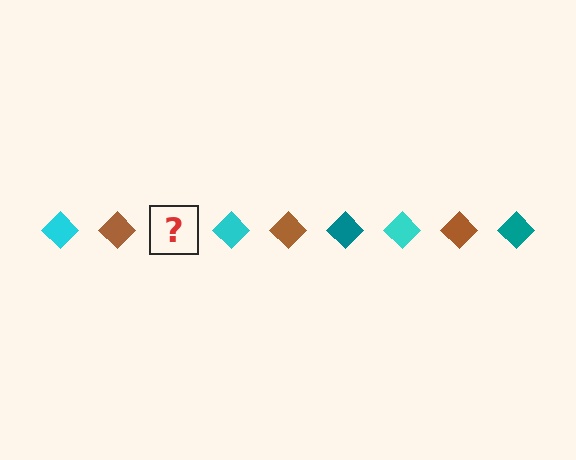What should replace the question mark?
The question mark should be replaced with a teal diamond.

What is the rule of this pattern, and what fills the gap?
The rule is that the pattern cycles through cyan, brown, teal diamonds. The gap should be filled with a teal diamond.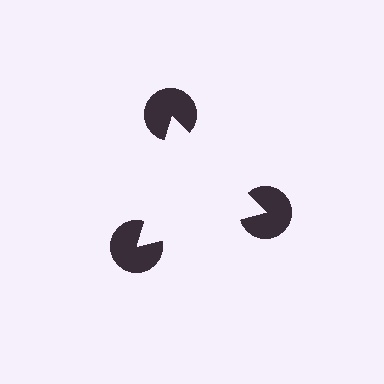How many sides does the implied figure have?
3 sides.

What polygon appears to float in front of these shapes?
An illusory triangle — its edges are inferred from the aligned wedge cuts in the pac-man discs, not physically drawn.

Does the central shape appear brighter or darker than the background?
It typically appears slightly brighter than the background, even though no actual brightness change is drawn.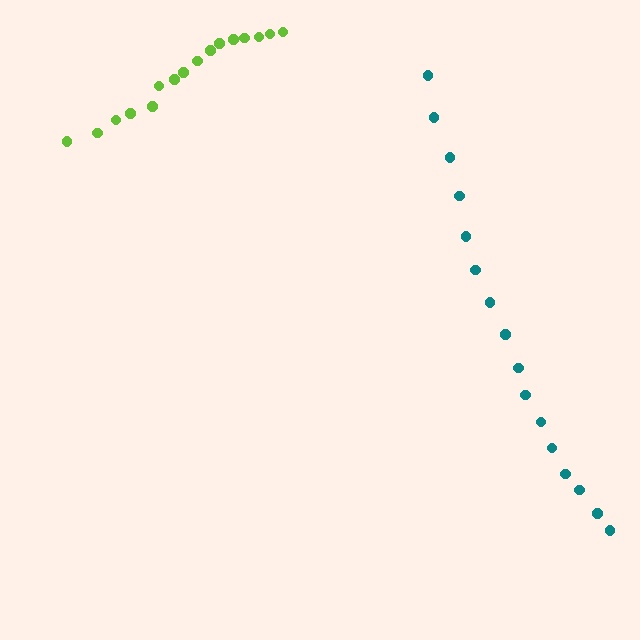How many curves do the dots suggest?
There are 2 distinct paths.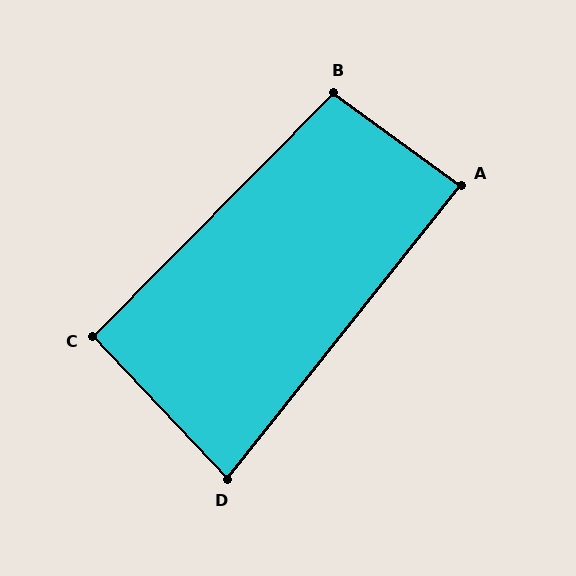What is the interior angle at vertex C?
Approximately 92 degrees (approximately right).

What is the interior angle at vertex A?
Approximately 88 degrees (approximately right).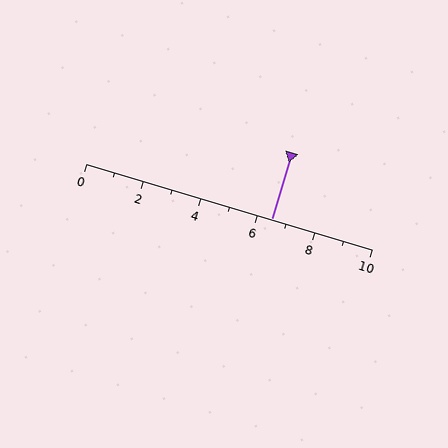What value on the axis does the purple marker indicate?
The marker indicates approximately 6.5.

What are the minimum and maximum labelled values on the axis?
The axis runs from 0 to 10.